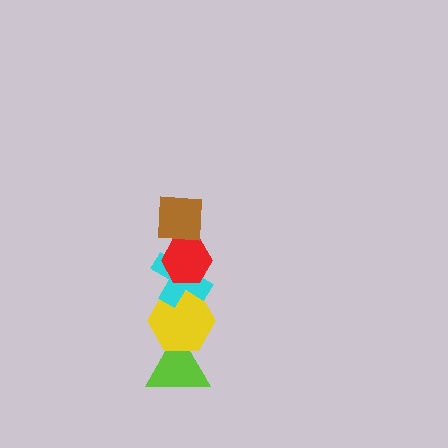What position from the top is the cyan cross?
The cyan cross is 3rd from the top.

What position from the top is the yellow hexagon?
The yellow hexagon is 4th from the top.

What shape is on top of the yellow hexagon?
The cyan cross is on top of the yellow hexagon.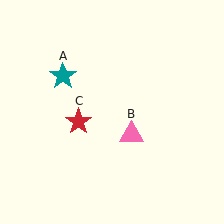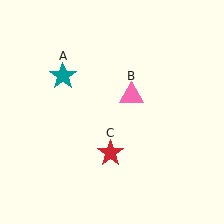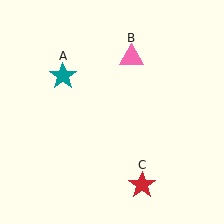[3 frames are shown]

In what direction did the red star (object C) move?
The red star (object C) moved down and to the right.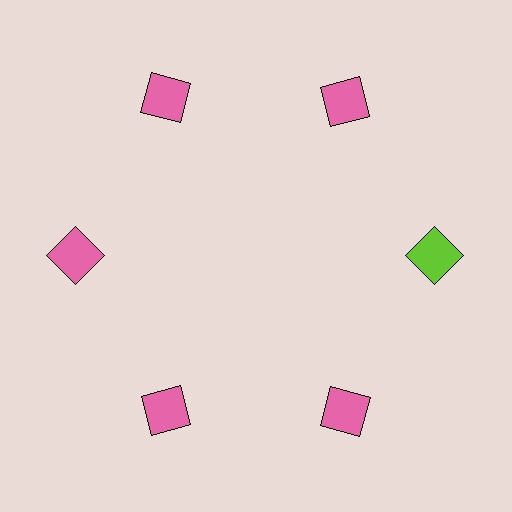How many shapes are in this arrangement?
There are 6 shapes arranged in a ring pattern.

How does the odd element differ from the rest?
It has a different color: lime instead of pink.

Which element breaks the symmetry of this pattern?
The lime square at roughly the 3 o'clock position breaks the symmetry. All other shapes are pink squares.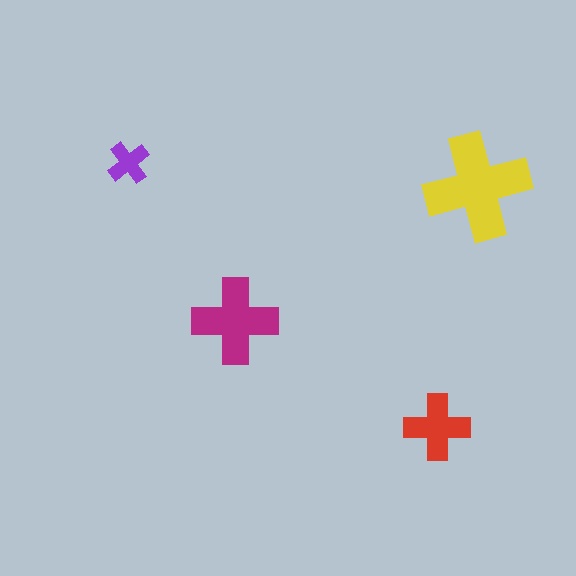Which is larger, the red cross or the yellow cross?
The yellow one.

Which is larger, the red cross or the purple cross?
The red one.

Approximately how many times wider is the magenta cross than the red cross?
About 1.5 times wider.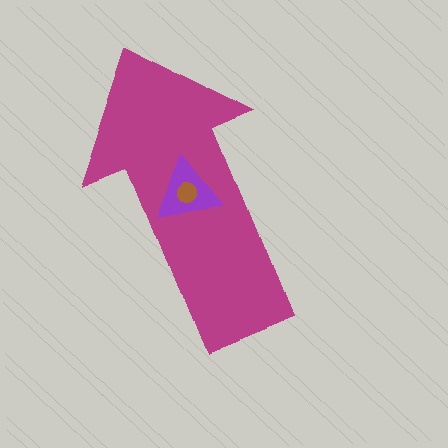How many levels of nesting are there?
3.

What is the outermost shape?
The magenta arrow.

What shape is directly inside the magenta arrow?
The purple triangle.